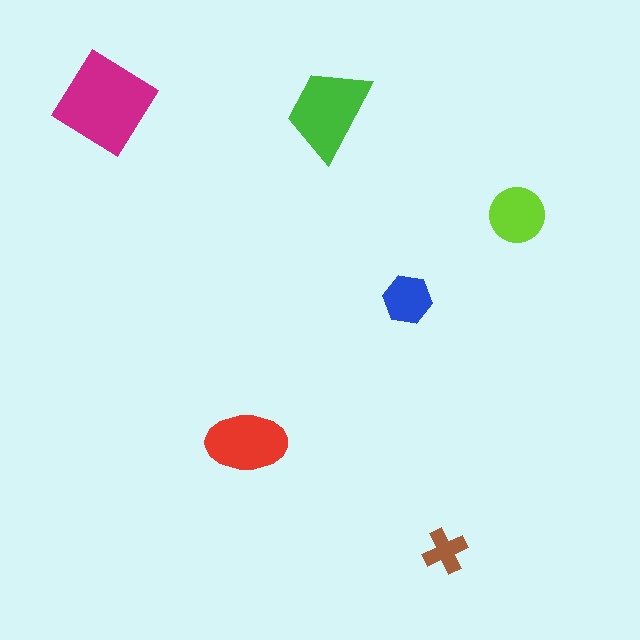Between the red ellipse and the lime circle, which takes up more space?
The red ellipse.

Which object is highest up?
The magenta diamond is topmost.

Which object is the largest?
The magenta diamond.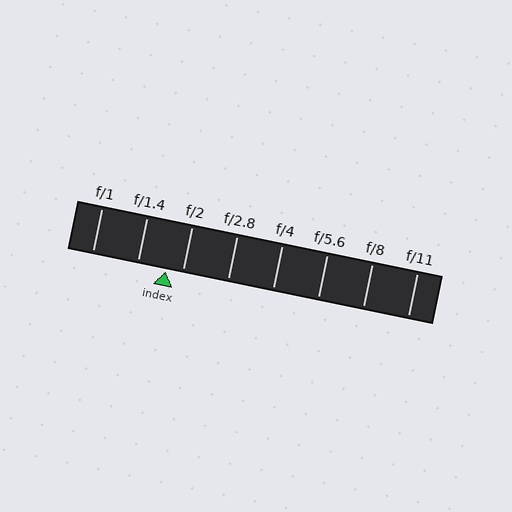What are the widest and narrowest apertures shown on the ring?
The widest aperture shown is f/1 and the narrowest is f/11.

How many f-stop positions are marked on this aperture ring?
There are 8 f-stop positions marked.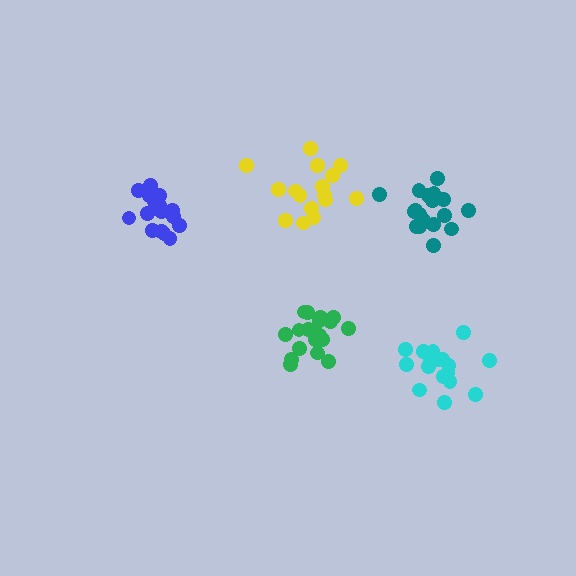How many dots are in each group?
Group 1: 16 dots, Group 2: 18 dots, Group 3: 19 dots, Group 4: 16 dots, Group 5: 18 dots (87 total).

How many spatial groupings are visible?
There are 5 spatial groupings.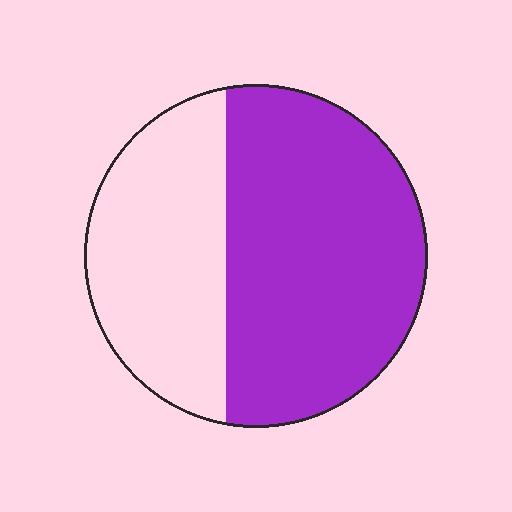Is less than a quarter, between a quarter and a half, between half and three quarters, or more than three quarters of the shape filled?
Between half and three quarters.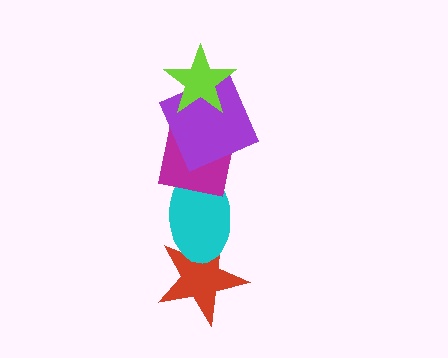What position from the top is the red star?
The red star is 5th from the top.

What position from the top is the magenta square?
The magenta square is 3rd from the top.